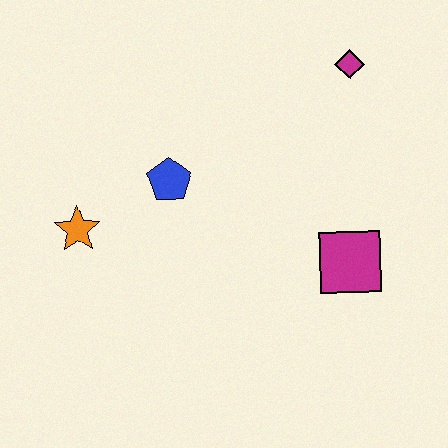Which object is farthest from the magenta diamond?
The orange star is farthest from the magenta diamond.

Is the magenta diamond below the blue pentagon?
No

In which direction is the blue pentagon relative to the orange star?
The blue pentagon is to the right of the orange star.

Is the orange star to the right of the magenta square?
No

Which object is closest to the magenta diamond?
The magenta square is closest to the magenta diamond.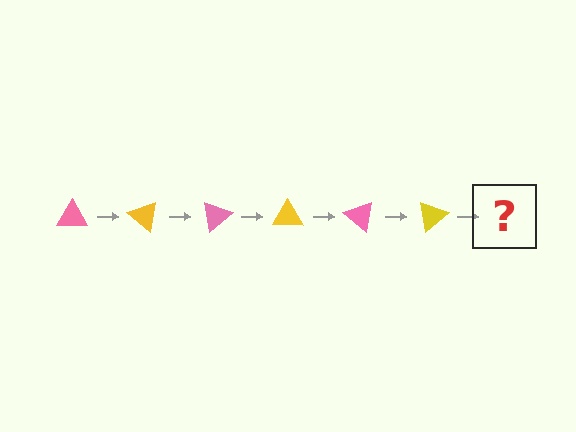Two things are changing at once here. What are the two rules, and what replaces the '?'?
The two rules are that it rotates 40 degrees each step and the color cycles through pink and yellow. The '?' should be a pink triangle, rotated 240 degrees from the start.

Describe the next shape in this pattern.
It should be a pink triangle, rotated 240 degrees from the start.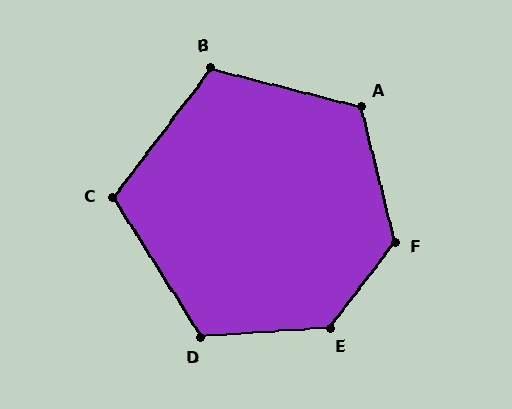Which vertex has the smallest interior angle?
C, at approximately 110 degrees.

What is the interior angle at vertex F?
Approximately 129 degrees (obtuse).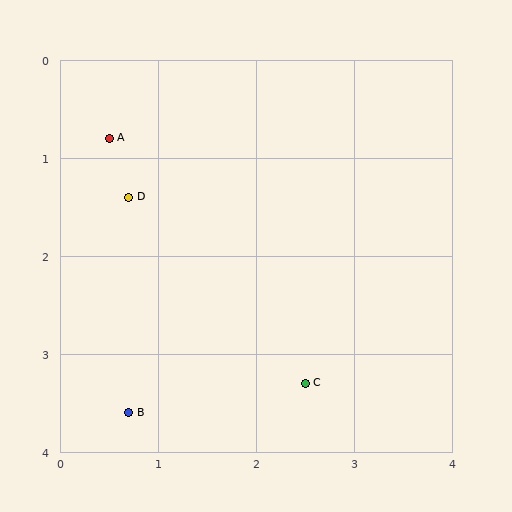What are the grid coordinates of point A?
Point A is at approximately (0.5, 0.8).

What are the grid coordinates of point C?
Point C is at approximately (2.5, 3.3).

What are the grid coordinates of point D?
Point D is at approximately (0.7, 1.4).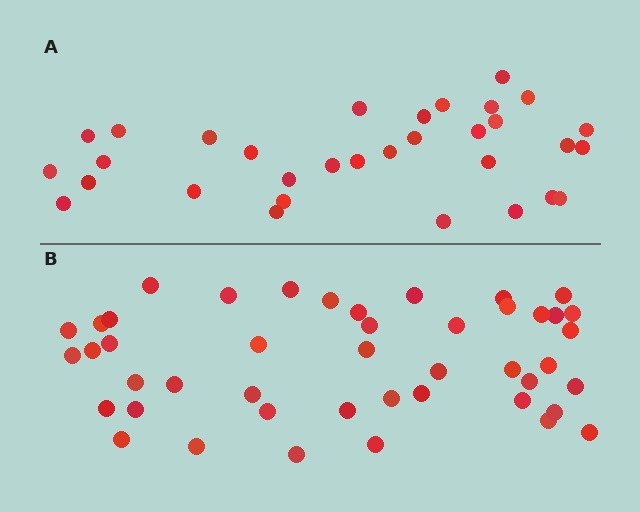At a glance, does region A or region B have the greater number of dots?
Region B (the bottom region) has more dots.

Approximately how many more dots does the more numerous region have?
Region B has approximately 15 more dots than region A.